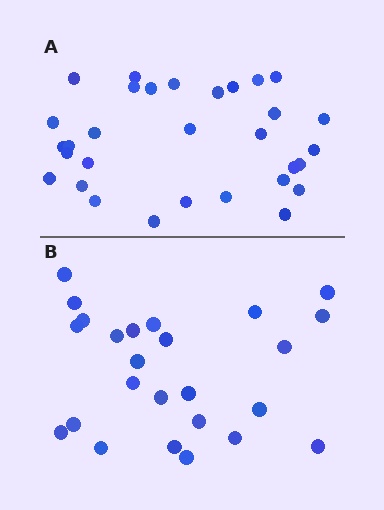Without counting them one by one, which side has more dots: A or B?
Region A (the top region) has more dots.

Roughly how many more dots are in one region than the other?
Region A has about 6 more dots than region B.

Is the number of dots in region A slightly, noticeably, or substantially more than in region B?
Region A has only slightly more — the two regions are fairly close. The ratio is roughly 1.2 to 1.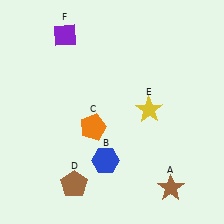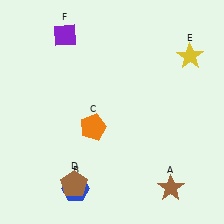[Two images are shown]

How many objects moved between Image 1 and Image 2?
2 objects moved between the two images.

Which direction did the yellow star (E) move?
The yellow star (E) moved up.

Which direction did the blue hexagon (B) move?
The blue hexagon (B) moved left.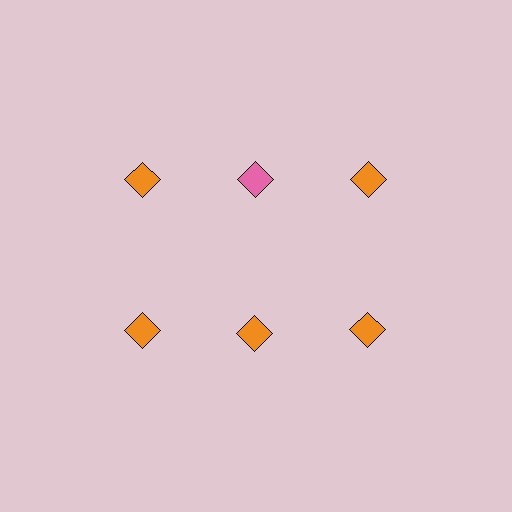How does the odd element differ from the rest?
It has a different color: pink instead of orange.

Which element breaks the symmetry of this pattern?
The pink diamond in the top row, second from left column breaks the symmetry. All other shapes are orange diamonds.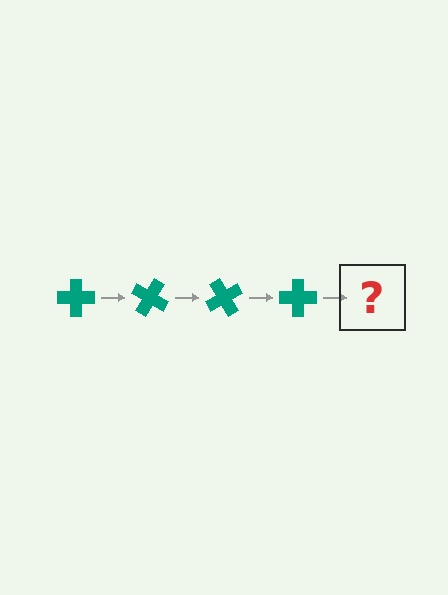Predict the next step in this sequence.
The next step is a teal cross rotated 120 degrees.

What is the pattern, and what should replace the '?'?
The pattern is that the cross rotates 30 degrees each step. The '?' should be a teal cross rotated 120 degrees.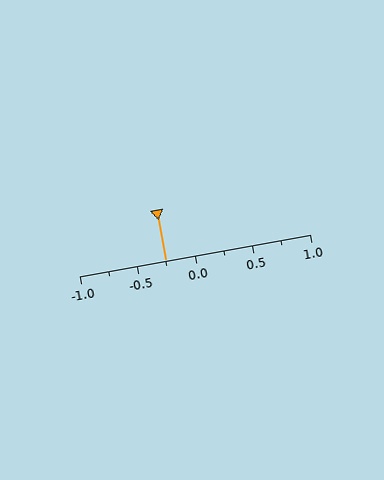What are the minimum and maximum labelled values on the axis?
The axis runs from -1.0 to 1.0.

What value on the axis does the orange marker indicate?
The marker indicates approximately -0.25.